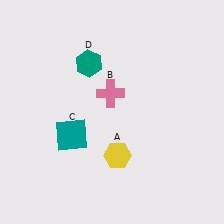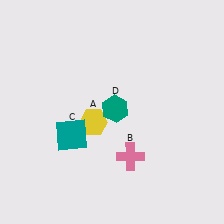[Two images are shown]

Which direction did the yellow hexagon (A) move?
The yellow hexagon (A) moved up.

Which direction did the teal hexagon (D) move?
The teal hexagon (D) moved down.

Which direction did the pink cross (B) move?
The pink cross (B) moved down.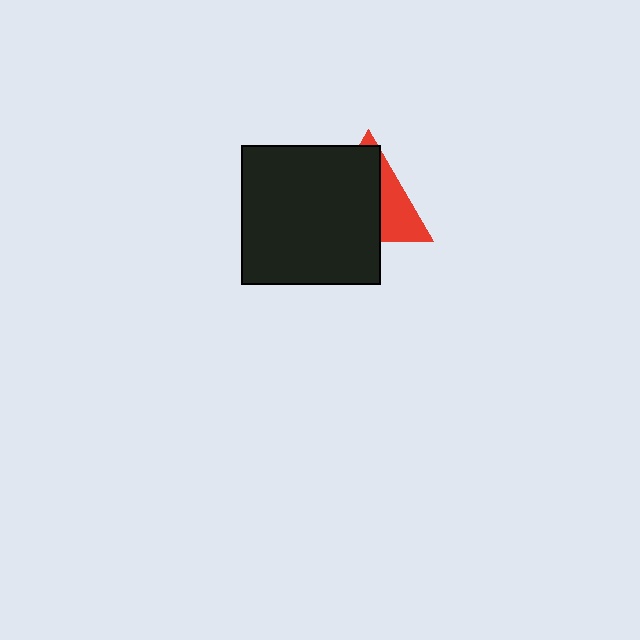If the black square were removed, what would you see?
You would see the complete red triangle.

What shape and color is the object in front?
The object in front is a black square.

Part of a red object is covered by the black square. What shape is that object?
It is a triangle.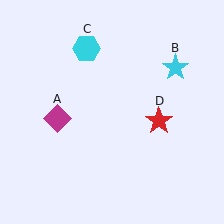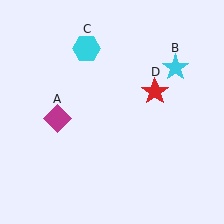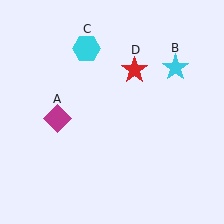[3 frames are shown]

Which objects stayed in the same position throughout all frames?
Magenta diamond (object A) and cyan star (object B) and cyan hexagon (object C) remained stationary.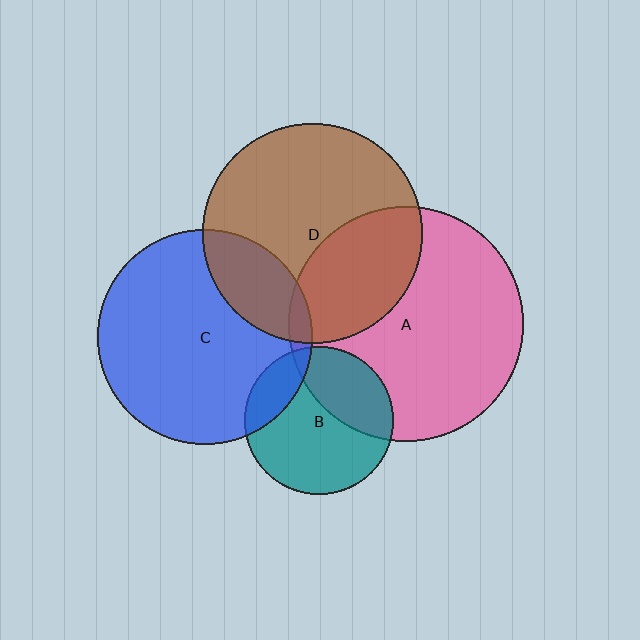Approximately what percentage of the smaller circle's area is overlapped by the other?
Approximately 20%.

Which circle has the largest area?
Circle A (pink).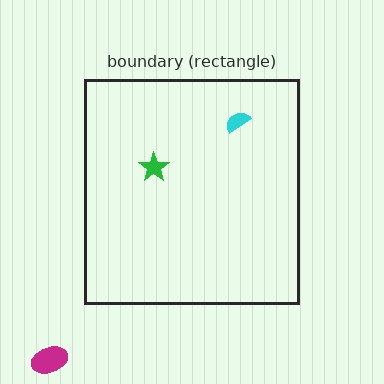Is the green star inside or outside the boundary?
Inside.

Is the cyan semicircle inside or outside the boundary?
Inside.